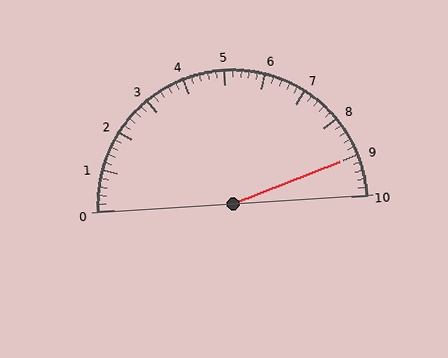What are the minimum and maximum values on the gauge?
The gauge ranges from 0 to 10.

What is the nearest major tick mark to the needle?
The nearest major tick mark is 9.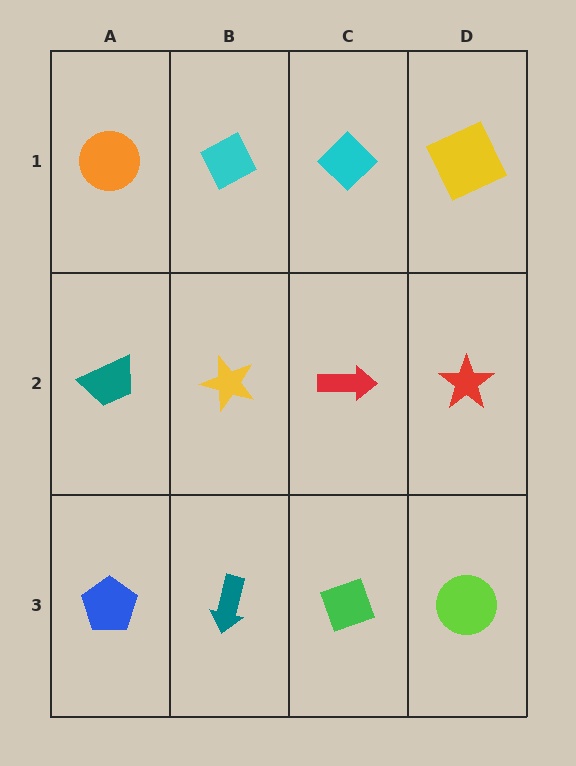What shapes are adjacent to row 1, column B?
A yellow star (row 2, column B), an orange circle (row 1, column A), a cyan diamond (row 1, column C).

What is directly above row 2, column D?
A yellow square.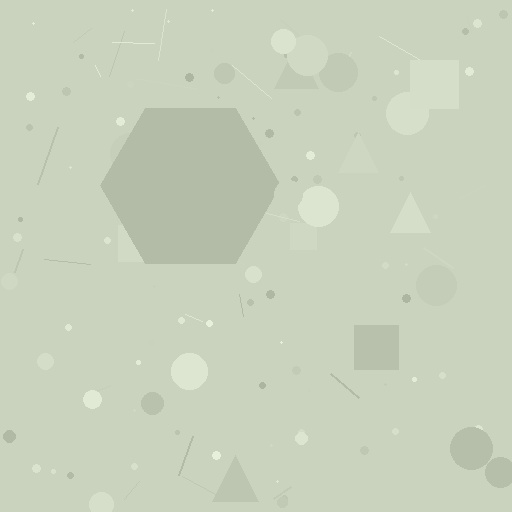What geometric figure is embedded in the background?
A hexagon is embedded in the background.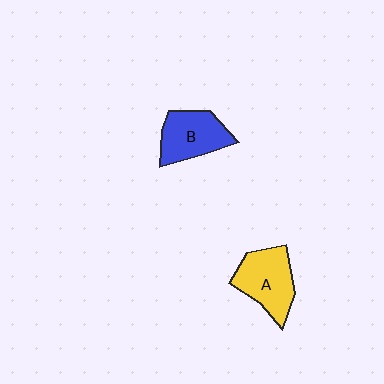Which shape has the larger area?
Shape A (yellow).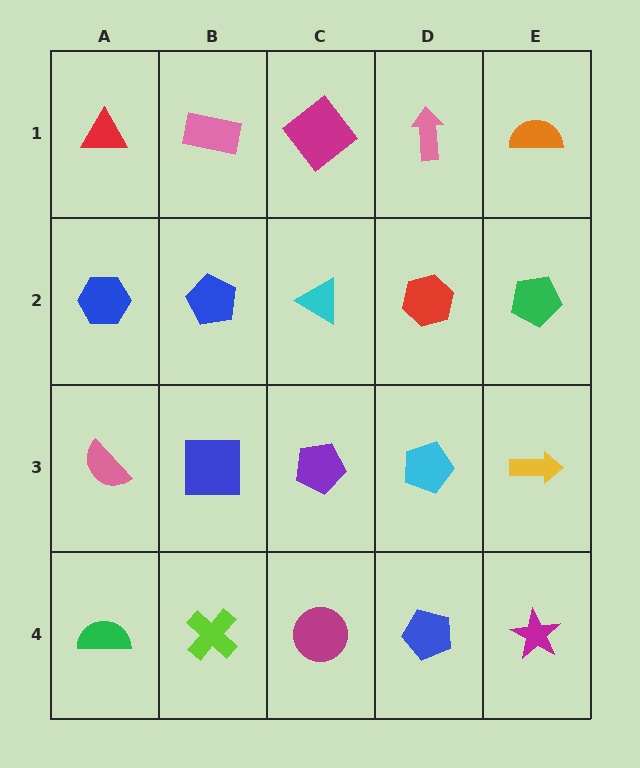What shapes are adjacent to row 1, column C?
A cyan triangle (row 2, column C), a pink rectangle (row 1, column B), a pink arrow (row 1, column D).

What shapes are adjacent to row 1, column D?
A red hexagon (row 2, column D), a magenta diamond (row 1, column C), an orange semicircle (row 1, column E).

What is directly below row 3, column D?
A blue pentagon.